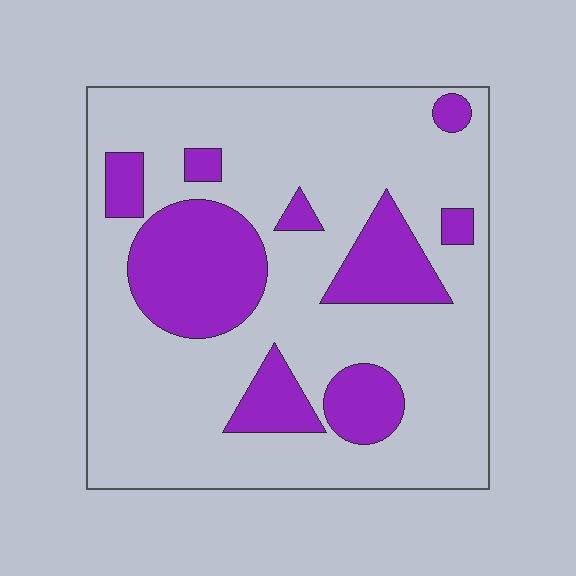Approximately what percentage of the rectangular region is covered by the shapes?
Approximately 25%.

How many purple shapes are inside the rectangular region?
9.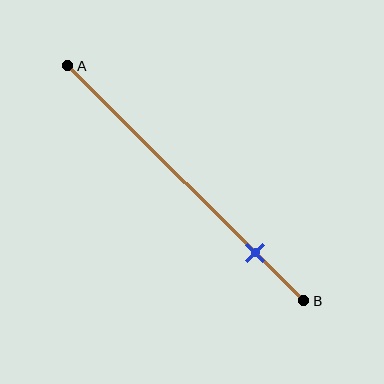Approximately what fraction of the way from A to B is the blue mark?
The blue mark is approximately 80% of the way from A to B.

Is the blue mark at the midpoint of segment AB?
No, the mark is at about 80% from A, not at the 50% midpoint.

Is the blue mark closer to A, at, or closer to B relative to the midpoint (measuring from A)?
The blue mark is closer to point B than the midpoint of segment AB.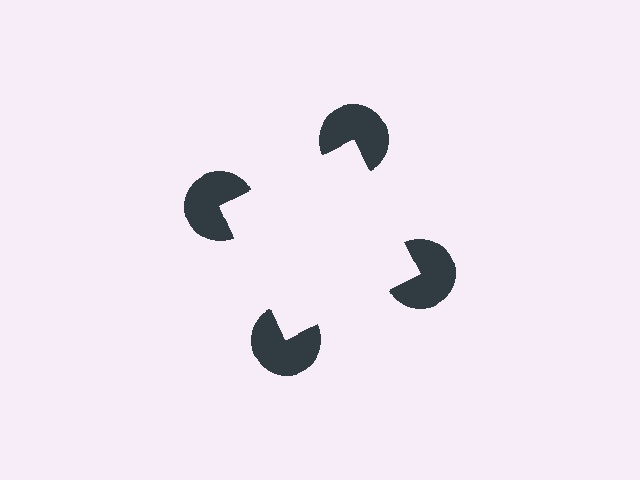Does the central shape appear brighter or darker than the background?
It typically appears slightly brighter than the background, even though no actual brightness change is drawn.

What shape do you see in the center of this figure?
An illusory square — its edges are inferred from the aligned wedge cuts in the pac-man discs, not physically drawn.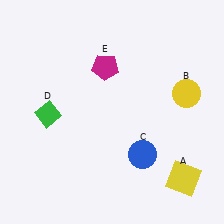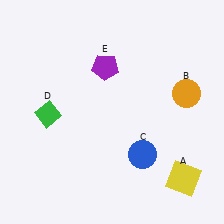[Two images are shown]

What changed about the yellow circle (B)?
In Image 1, B is yellow. In Image 2, it changed to orange.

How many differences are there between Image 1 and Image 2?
There are 2 differences between the two images.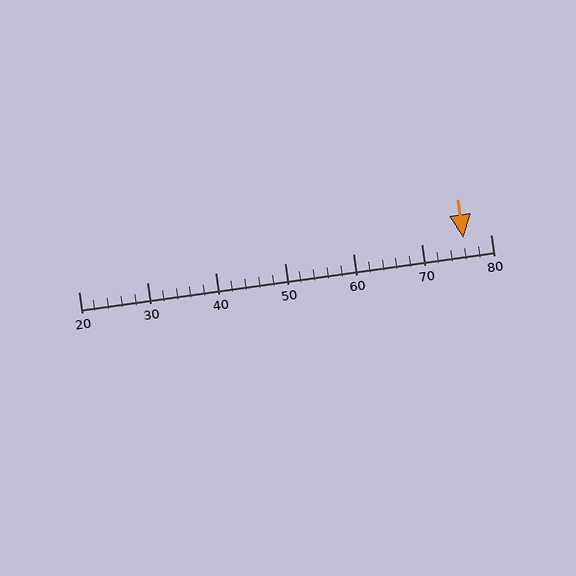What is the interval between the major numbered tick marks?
The major tick marks are spaced 10 units apart.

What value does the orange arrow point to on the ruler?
The orange arrow points to approximately 76.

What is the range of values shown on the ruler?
The ruler shows values from 20 to 80.